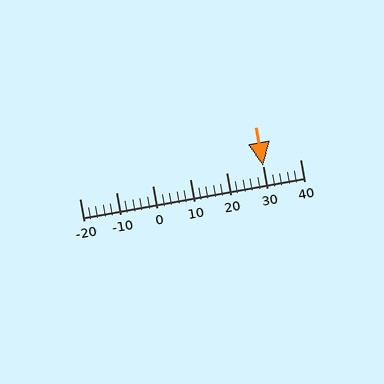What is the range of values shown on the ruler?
The ruler shows values from -20 to 40.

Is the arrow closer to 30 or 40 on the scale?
The arrow is closer to 30.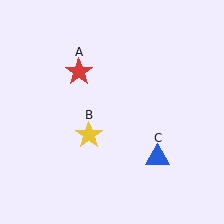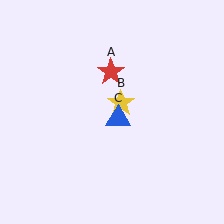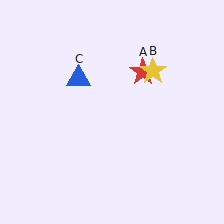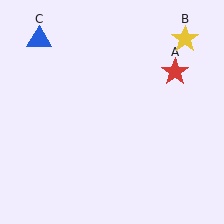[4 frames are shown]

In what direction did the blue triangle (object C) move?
The blue triangle (object C) moved up and to the left.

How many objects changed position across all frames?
3 objects changed position: red star (object A), yellow star (object B), blue triangle (object C).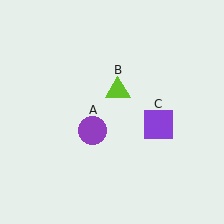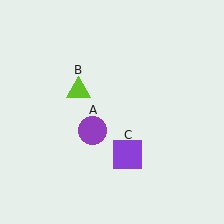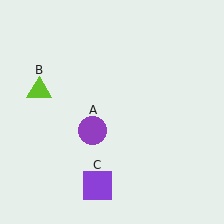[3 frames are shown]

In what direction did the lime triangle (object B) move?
The lime triangle (object B) moved left.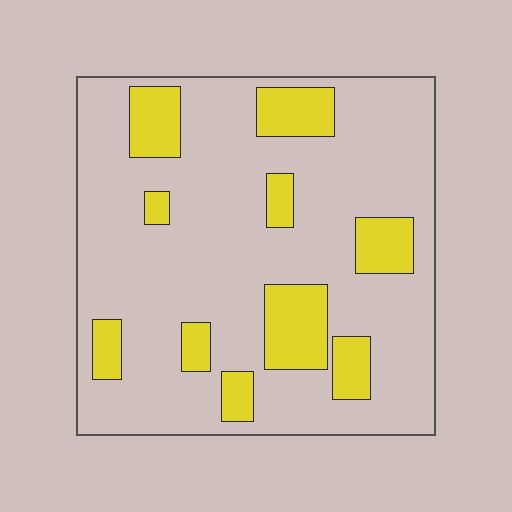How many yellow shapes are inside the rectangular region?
10.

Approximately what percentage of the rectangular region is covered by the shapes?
Approximately 20%.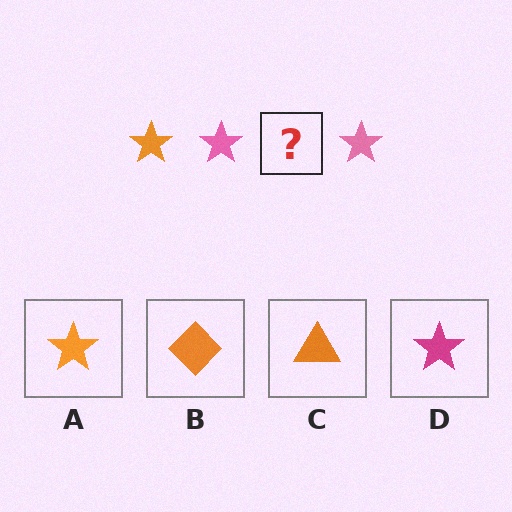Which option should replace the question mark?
Option A.